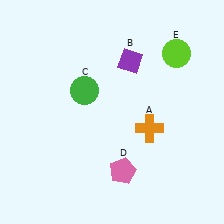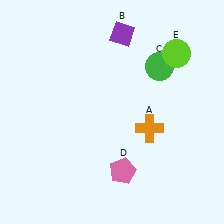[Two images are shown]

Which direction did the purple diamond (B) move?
The purple diamond (B) moved up.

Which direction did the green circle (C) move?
The green circle (C) moved right.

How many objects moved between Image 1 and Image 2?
2 objects moved between the two images.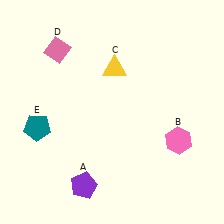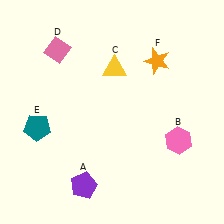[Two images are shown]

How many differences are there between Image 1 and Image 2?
There is 1 difference between the two images.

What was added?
An orange star (F) was added in Image 2.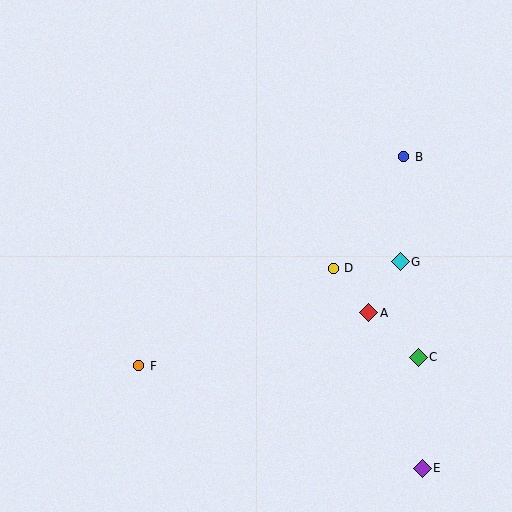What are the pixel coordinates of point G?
Point G is at (400, 262).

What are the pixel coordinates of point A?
Point A is at (369, 313).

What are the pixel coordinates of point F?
Point F is at (139, 366).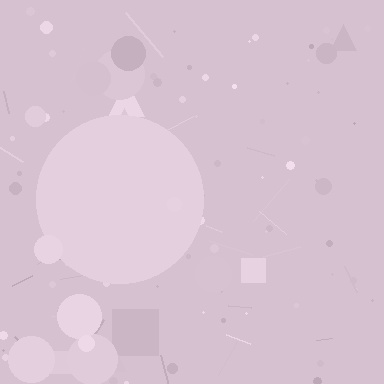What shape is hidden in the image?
A circle is hidden in the image.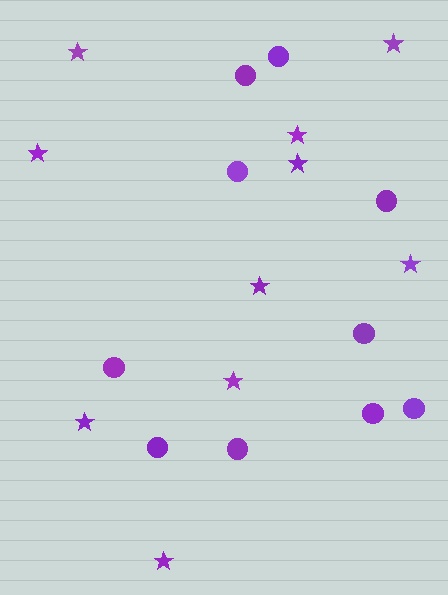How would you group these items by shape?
There are 2 groups: one group of stars (10) and one group of circles (10).